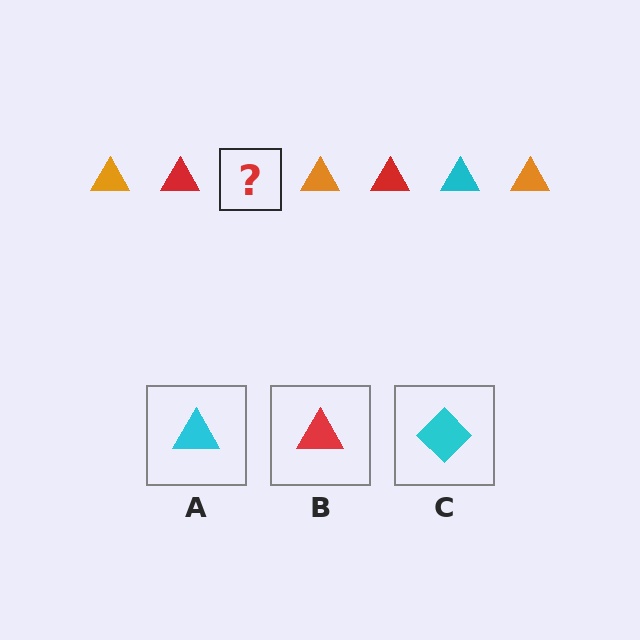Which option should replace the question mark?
Option A.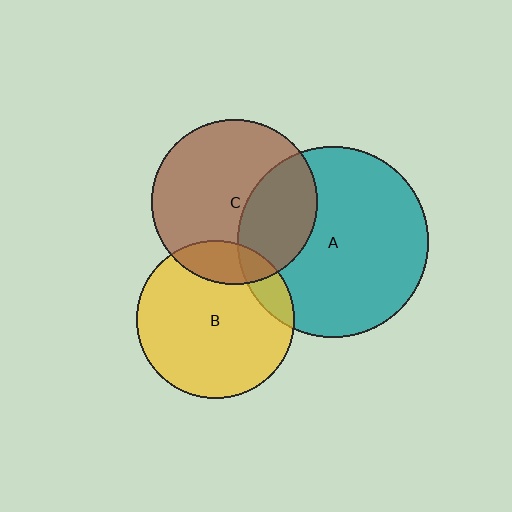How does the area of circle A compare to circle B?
Approximately 1.5 times.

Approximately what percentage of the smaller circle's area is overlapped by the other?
Approximately 35%.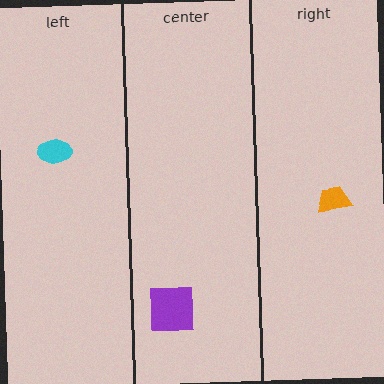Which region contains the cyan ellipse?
The left region.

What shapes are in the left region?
The cyan ellipse.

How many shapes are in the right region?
1.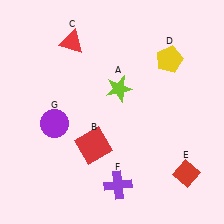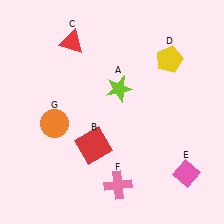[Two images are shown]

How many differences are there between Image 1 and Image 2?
There are 3 differences between the two images.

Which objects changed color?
E changed from red to pink. F changed from purple to pink. G changed from purple to orange.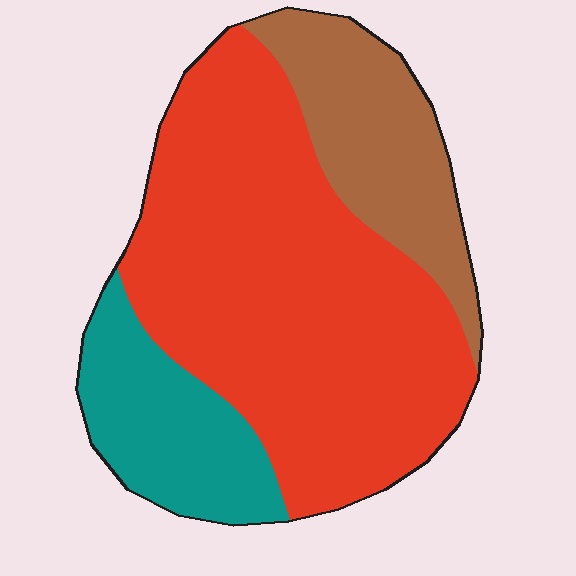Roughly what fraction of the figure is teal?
Teal takes up about one sixth (1/6) of the figure.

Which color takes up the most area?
Red, at roughly 60%.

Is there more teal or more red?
Red.